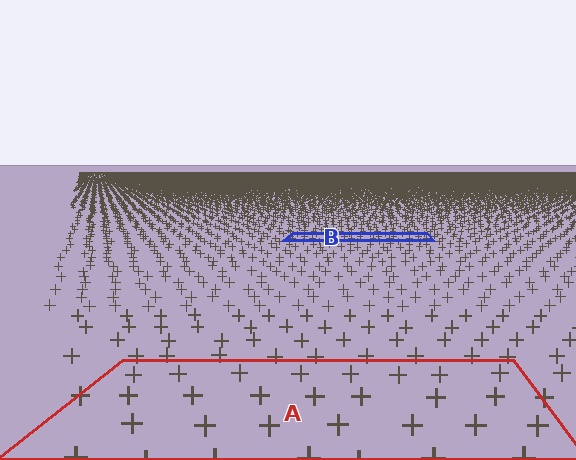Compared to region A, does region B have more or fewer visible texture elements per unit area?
Region B has more texture elements per unit area — they are packed more densely because it is farther away.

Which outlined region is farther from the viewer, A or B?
Region B is farther from the viewer — the texture elements inside it appear smaller and more densely packed.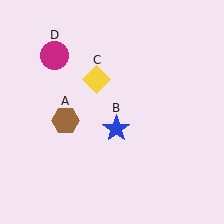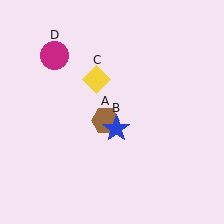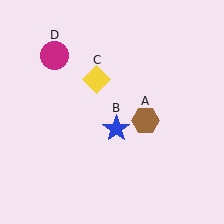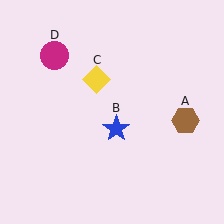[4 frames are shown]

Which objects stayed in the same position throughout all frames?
Blue star (object B) and yellow diamond (object C) and magenta circle (object D) remained stationary.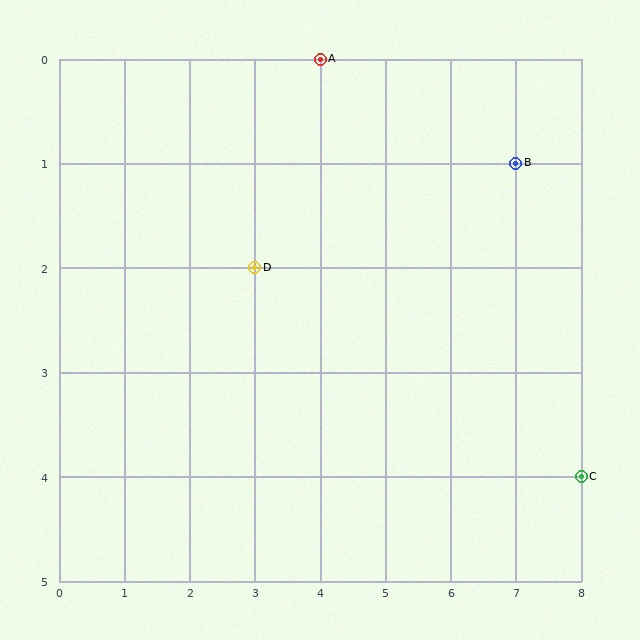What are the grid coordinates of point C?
Point C is at grid coordinates (8, 4).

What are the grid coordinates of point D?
Point D is at grid coordinates (3, 2).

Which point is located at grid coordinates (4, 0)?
Point A is at (4, 0).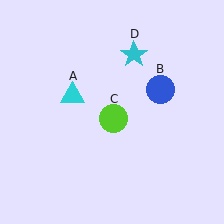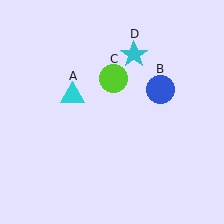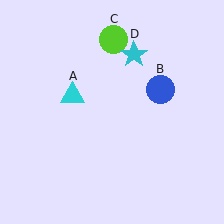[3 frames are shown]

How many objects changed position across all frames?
1 object changed position: lime circle (object C).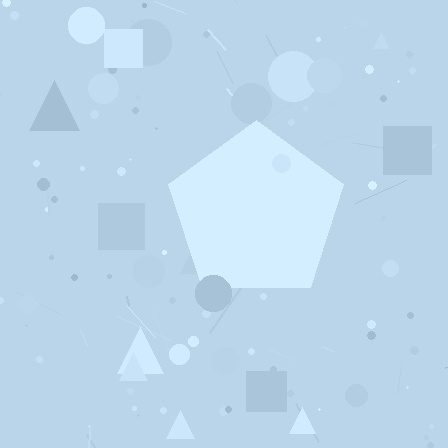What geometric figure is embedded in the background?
A pentagon is embedded in the background.